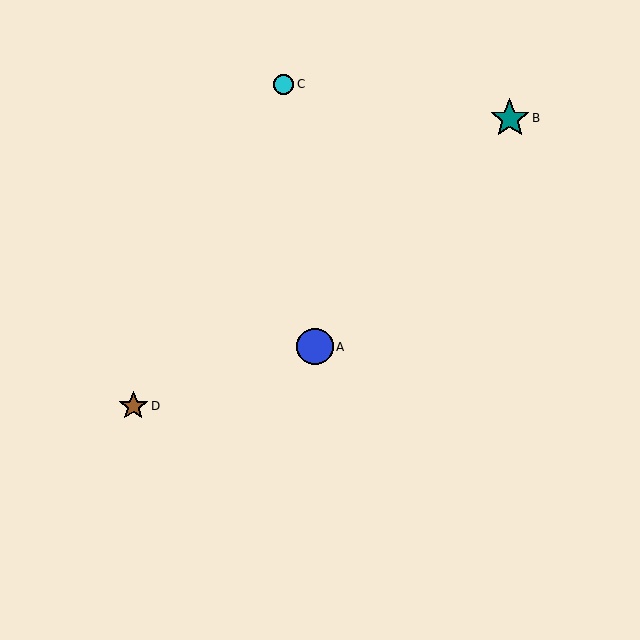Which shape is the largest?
The teal star (labeled B) is the largest.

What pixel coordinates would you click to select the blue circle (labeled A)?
Click at (315, 347) to select the blue circle A.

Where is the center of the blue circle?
The center of the blue circle is at (315, 347).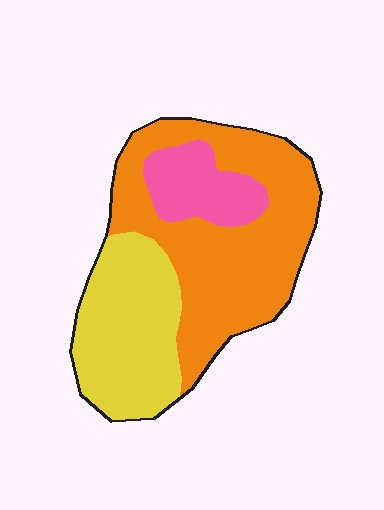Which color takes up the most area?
Orange, at roughly 55%.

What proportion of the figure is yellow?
Yellow takes up about one third (1/3) of the figure.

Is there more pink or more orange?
Orange.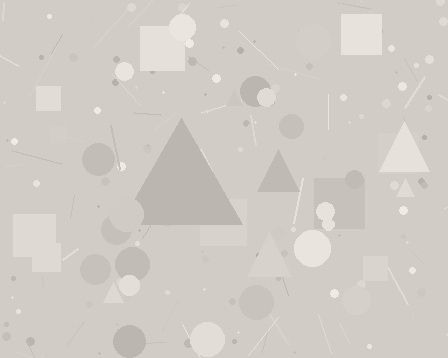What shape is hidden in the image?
A triangle is hidden in the image.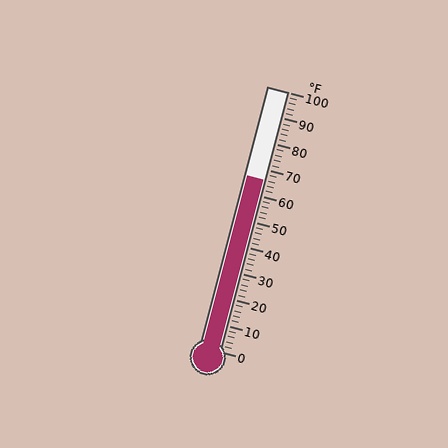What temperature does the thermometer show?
The thermometer shows approximately 66°F.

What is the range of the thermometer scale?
The thermometer scale ranges from 0°F to 100°F.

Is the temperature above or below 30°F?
The temperature is above 30°F.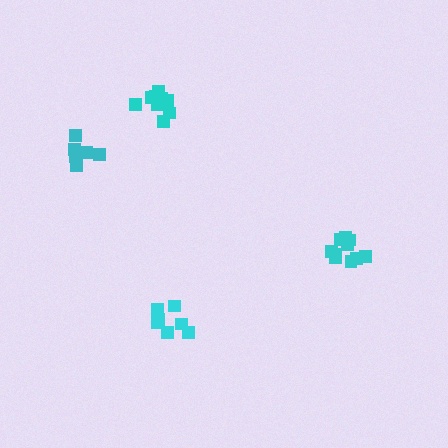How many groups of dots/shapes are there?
There are 4 groups.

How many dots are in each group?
Group 1: 10 dots, Group 2: 7 dots, Group 3: 6 dots, Group 4: 9 dots (32 total).